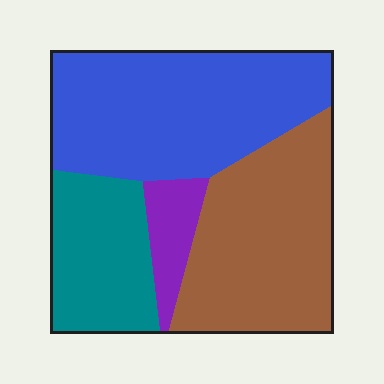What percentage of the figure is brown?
Brown covers 34% of the figure.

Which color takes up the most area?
Blue, at roughly 40%.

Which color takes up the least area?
Purple, at roughly 5%.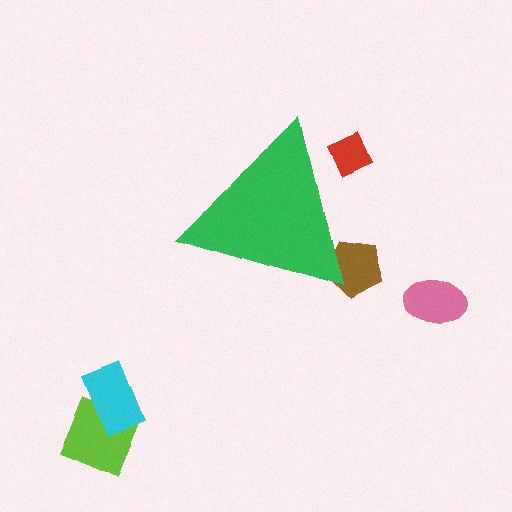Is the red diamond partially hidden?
Yes, the red diamond is partially hidden behind the green triangle.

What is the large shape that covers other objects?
A green triangle.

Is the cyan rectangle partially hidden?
No, the cyan rectangle is fully visible.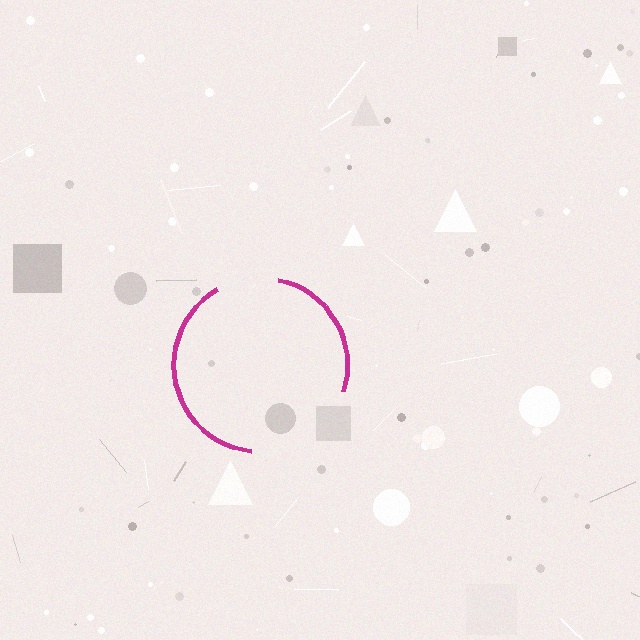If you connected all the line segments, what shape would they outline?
They would outline a circle.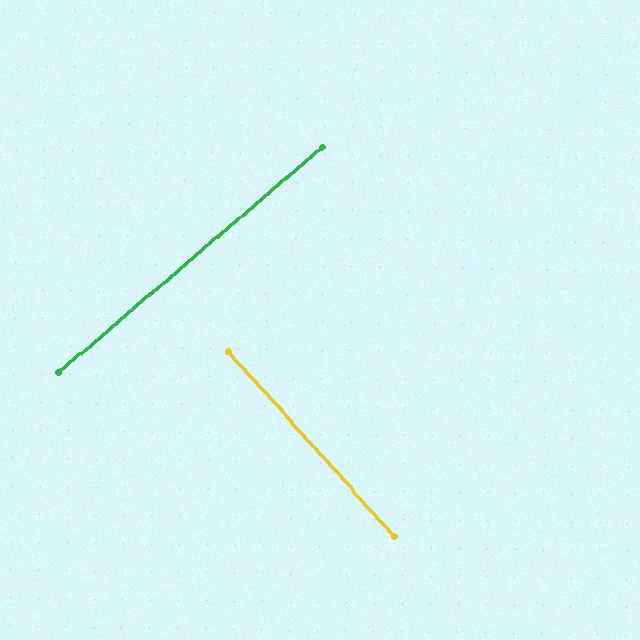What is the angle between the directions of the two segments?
Approximately 89 degrees.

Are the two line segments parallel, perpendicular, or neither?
Perpendicular — they meet at approximately 89°.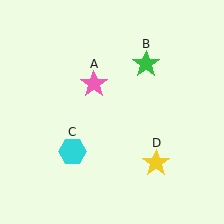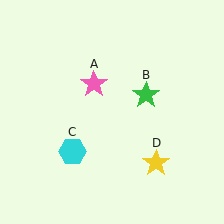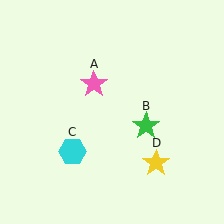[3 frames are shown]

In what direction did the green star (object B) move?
The green star (object B) moved down.